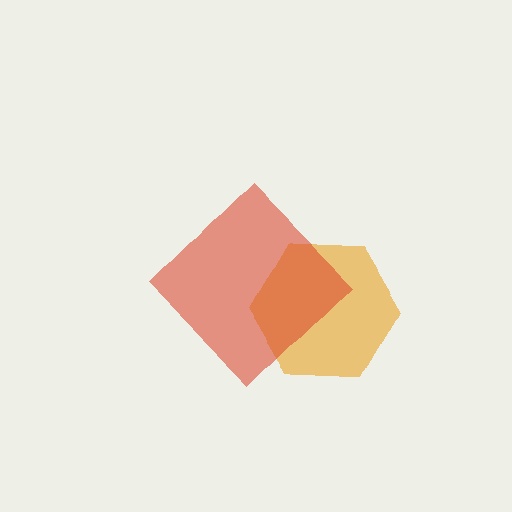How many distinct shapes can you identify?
There are 2 distinct shapes: an orange hexagon, a red diamond.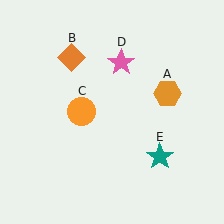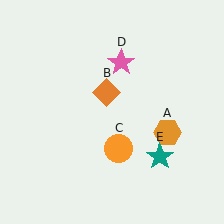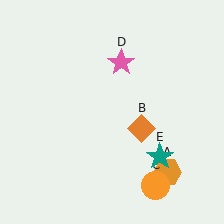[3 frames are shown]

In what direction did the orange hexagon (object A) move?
The orange hexagon (object A) moved down.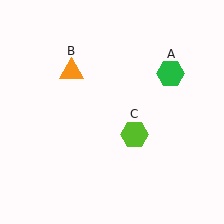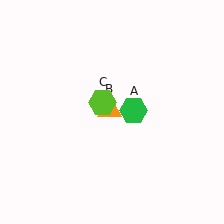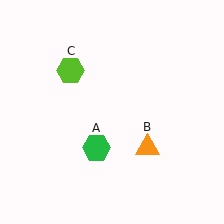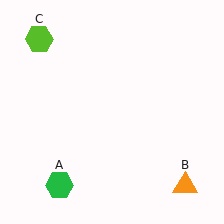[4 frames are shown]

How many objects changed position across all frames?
3 objects changed position: green hexagon (object A), orange triangle (object B), lime hexagon (object C).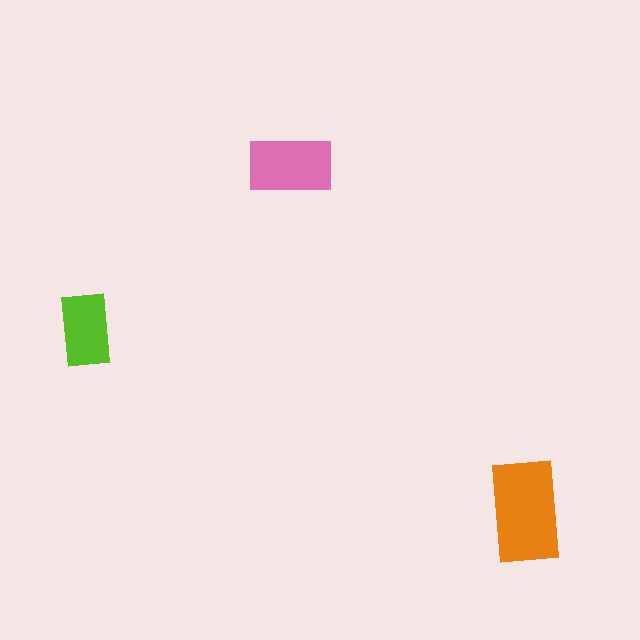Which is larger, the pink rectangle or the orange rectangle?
The orange one.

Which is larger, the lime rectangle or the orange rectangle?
The orange one.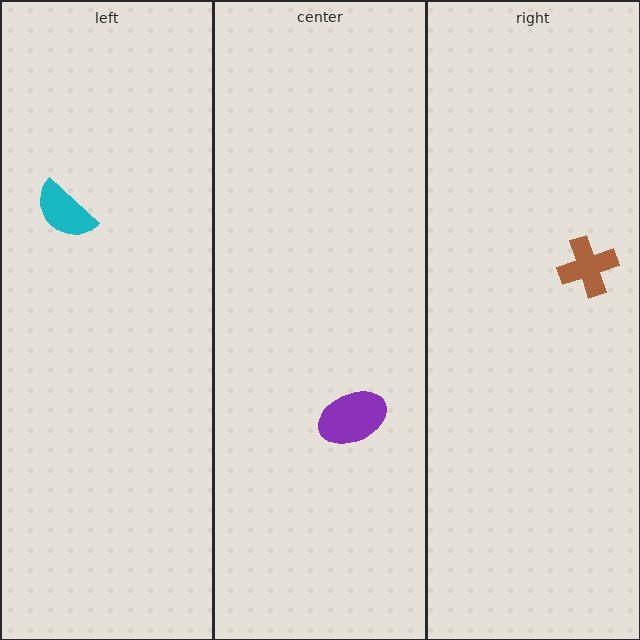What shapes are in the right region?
The brown cross.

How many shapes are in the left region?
1.